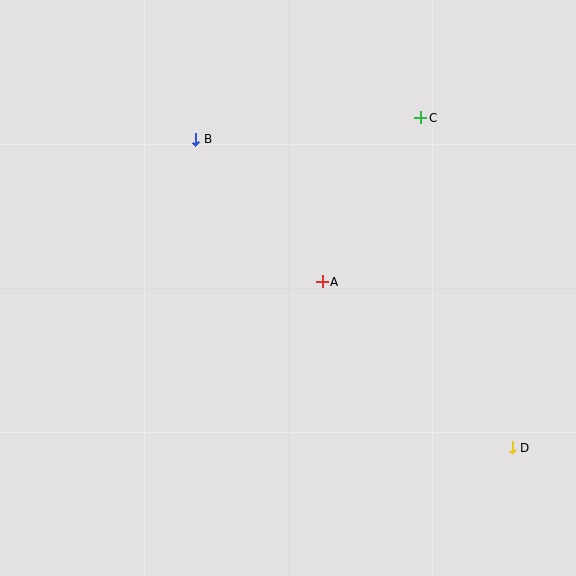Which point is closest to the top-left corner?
Point B is closest to the top-left corner.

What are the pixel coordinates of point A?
Point A is at (322, 282).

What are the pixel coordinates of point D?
Point D is at (512, 448).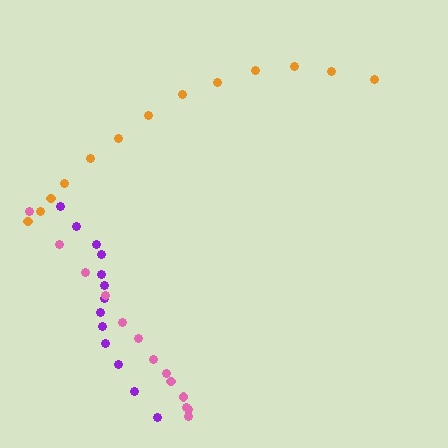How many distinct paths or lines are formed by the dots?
There are 3 distinct paths.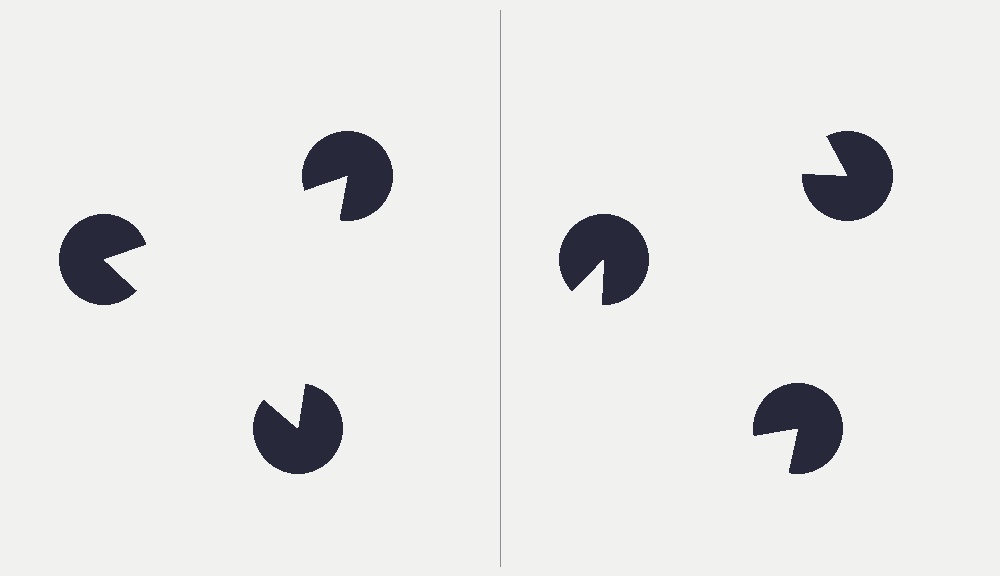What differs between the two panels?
The pac-man discs are positioned identically on both sides; only the wedge orientations differ. On the left they align to a triangle; on the right they are misaligned.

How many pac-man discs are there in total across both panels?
6 — 3 on each side.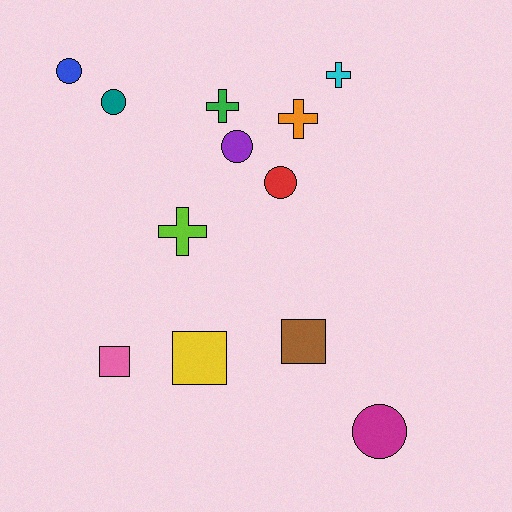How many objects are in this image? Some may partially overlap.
There are 12 objects.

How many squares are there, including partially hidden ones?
There are 3 squares.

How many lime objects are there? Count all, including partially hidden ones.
There is 1 lime object.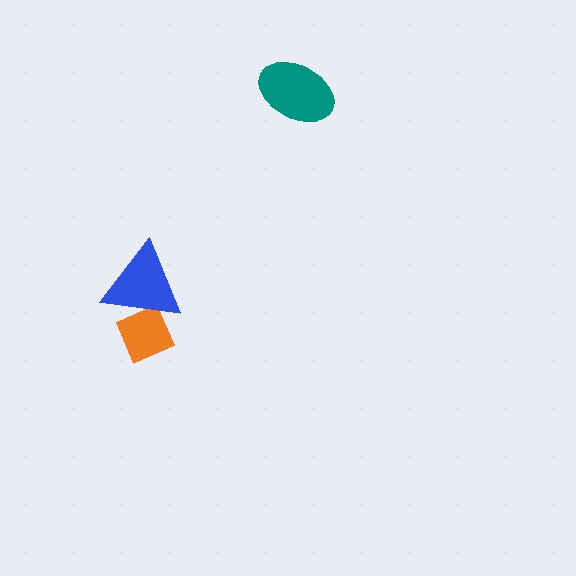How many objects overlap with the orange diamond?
1 object overlaps with the orange diamond.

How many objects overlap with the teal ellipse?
0 objects overlap with the teal ellipse.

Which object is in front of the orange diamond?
The blue triangle is in front of the orange diamond.